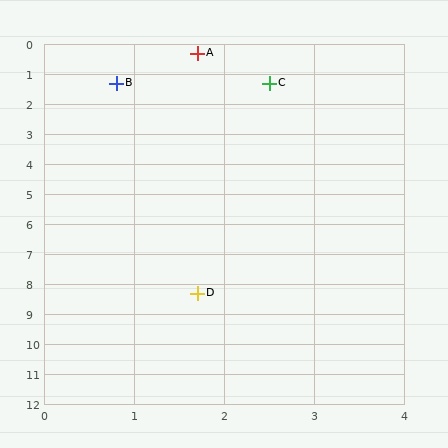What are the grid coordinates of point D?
Point D is at approximately (1.7, 8.3).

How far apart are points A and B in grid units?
Points A and B are about 1.3 grid units apart.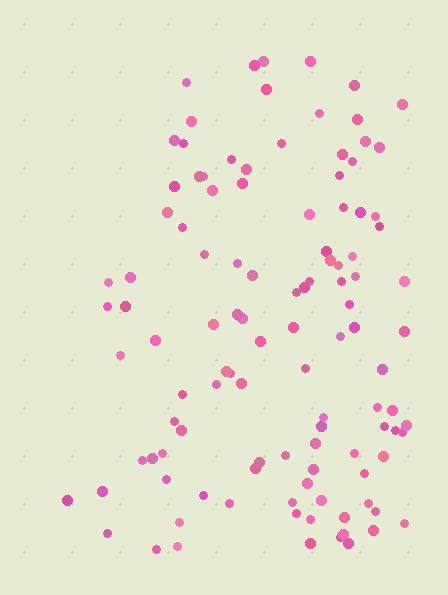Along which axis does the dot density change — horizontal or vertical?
Horizontal.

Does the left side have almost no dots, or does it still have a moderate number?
Still a moderate number, just noticeably fewer than the right.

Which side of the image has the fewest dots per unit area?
The left.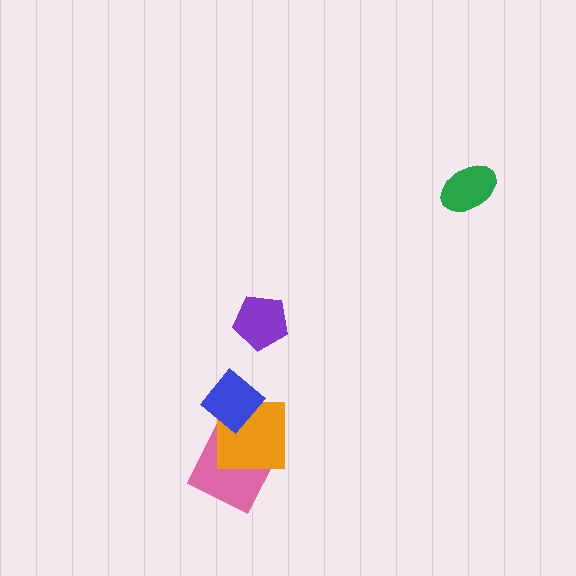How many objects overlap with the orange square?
2 objects overlap with the orange square.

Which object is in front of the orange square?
The blue diamond is in front of the orange square.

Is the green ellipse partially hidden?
No, no other shape covers it.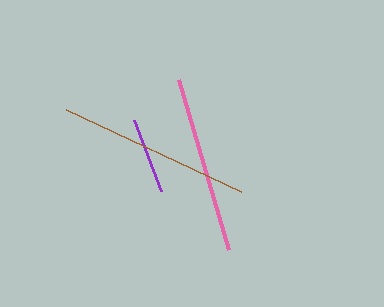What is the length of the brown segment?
The brown segment is approximately 193 pixels long.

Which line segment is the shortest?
The purple line is the shortest at approximately 75 pixels.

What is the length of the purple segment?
The purple segment is approximately 75 pixels long.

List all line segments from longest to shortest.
From longest to shortest: brown, pink, purple.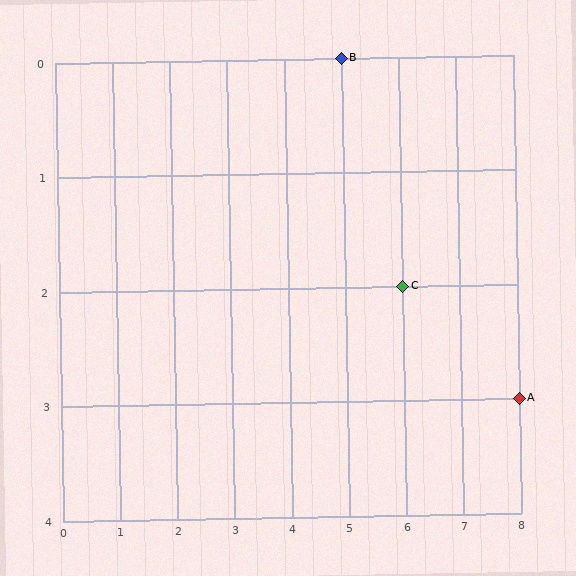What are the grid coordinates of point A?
Point A is at grid coordinates (8, 3).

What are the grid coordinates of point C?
Point C is at grid coordinates (6, 2).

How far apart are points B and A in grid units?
Points B and A are 3 columns and 3 rows apart (about 4.2 grid units diagonally).